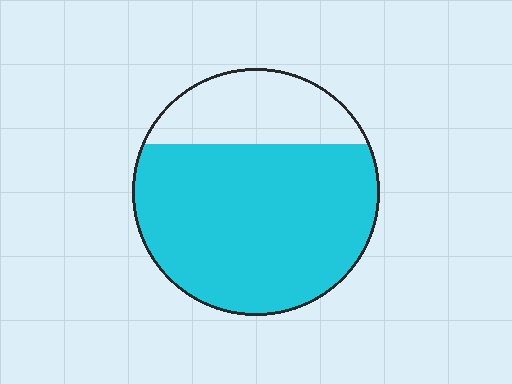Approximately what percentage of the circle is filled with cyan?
Approximately 75%.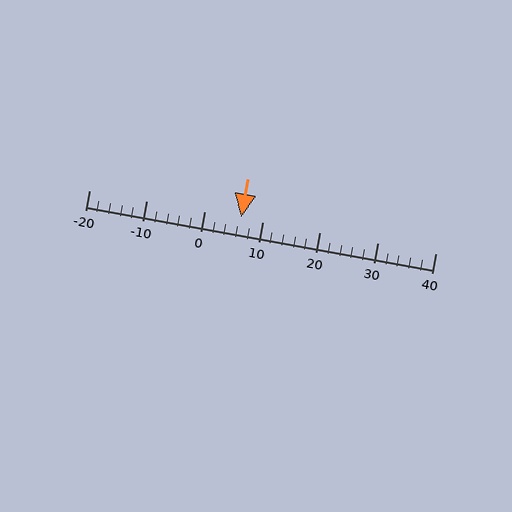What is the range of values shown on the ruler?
The ruler shows values from -20 to 40.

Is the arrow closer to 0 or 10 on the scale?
The arrow is closer to 10.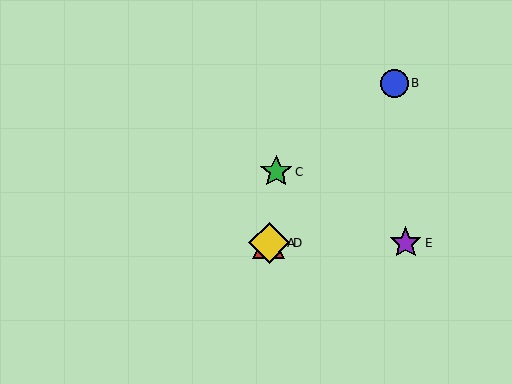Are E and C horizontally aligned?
No, E is at y≈243 and C is at y≈172.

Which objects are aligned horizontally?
Objects A, D, E are aligned horizontally.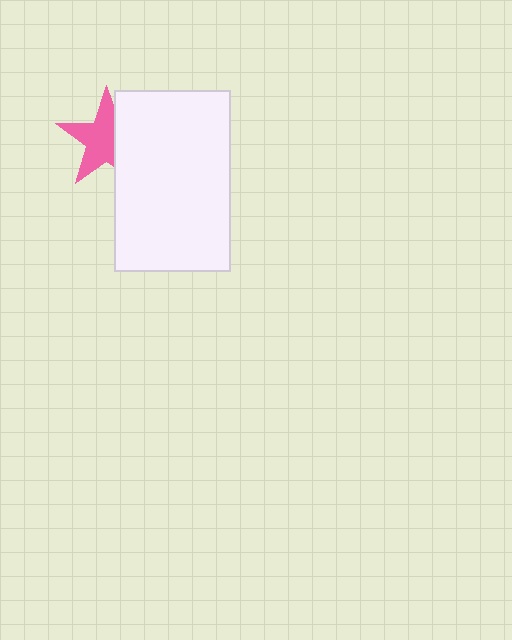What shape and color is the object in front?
The object in front is a white rectangle.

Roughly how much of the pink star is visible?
About half of it is visible (roughly 63%).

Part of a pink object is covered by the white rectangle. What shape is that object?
It is a star.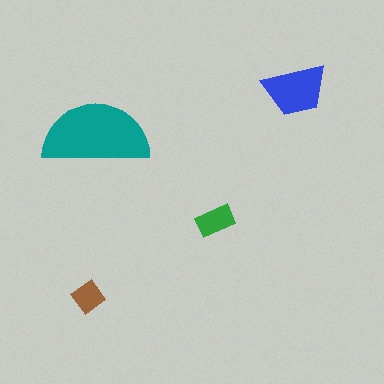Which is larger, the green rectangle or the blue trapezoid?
The blue trapezoid.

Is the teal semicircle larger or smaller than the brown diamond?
Larger.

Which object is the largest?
The teal semicircle.